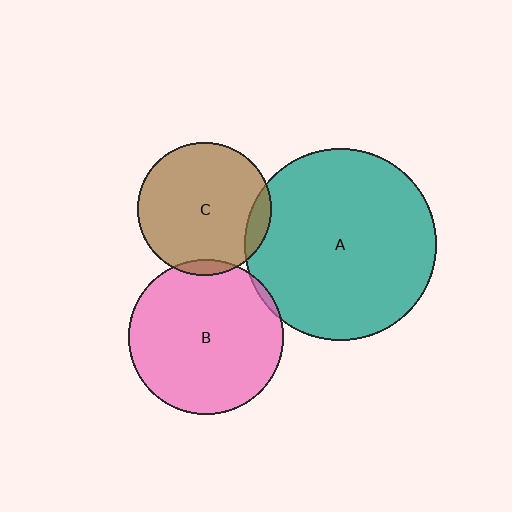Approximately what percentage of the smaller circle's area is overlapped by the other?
Approximately 10%.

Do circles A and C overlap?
Yes.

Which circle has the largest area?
Circle A (teal).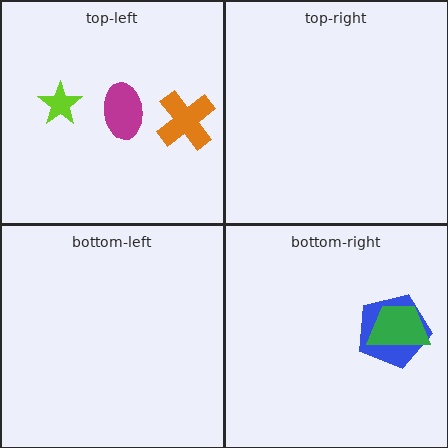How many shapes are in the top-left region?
3.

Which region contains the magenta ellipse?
The top-left region.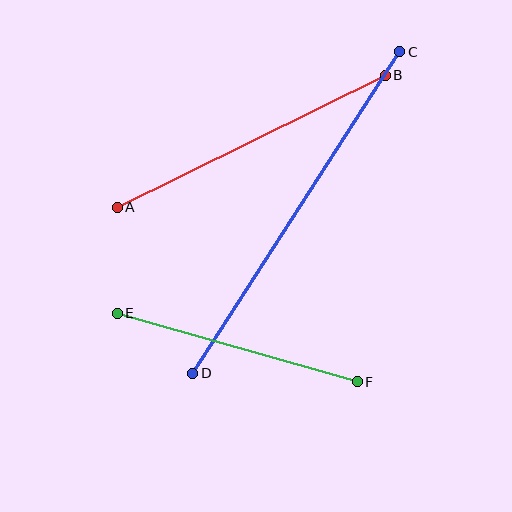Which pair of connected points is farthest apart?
Points C and D are farthest apart.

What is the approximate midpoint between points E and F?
The midpoint is at approximately (237, 348) pixels.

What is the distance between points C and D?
The distance is approximately 382 pixels.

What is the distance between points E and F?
The distance is approximately 250 pixels.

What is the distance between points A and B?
The distance is approximately 299 pixels.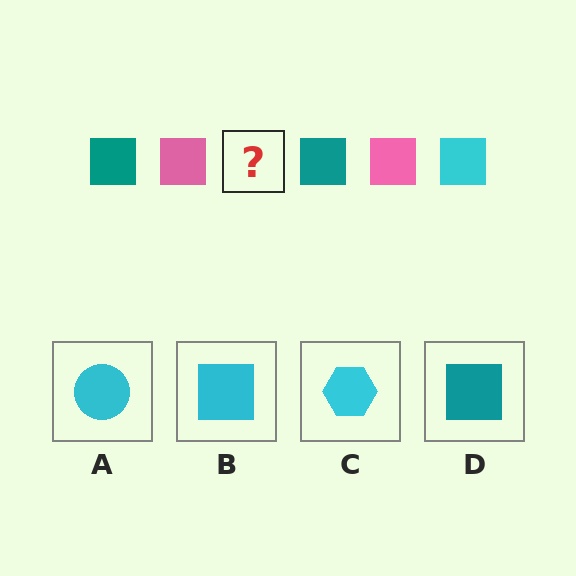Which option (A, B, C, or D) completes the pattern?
B.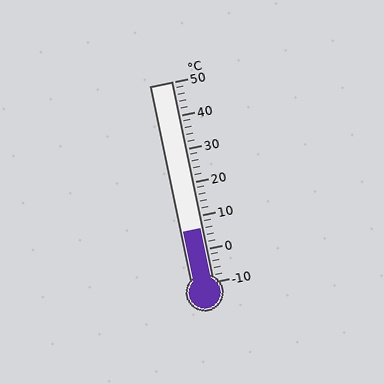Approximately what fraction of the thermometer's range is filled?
The thermometer is filled to approximately 25% of its range.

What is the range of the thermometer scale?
The thermometer scale ranges from -10°C to 50°C.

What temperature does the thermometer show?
The thermometer shows approximately 6°C.